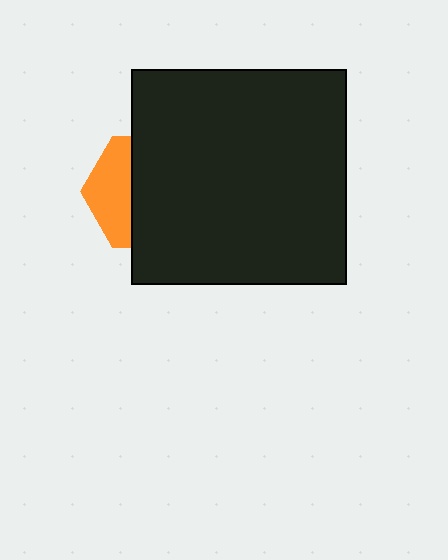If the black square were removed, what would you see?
You would see the complete orange hexagon.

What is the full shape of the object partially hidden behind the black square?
The partially hidden object is an orange hexagon.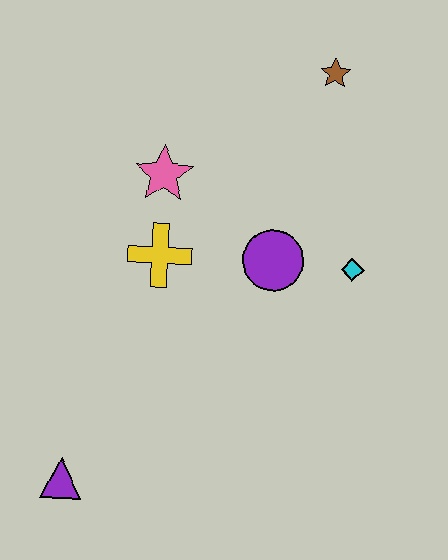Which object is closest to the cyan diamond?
The purple circle is closest to the cyan diamond.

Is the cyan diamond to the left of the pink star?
No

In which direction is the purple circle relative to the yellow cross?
The purple circle is to the right of the yellow cross.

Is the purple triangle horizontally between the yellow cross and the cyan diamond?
No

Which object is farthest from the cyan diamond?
The purple triangle is farthest from the cyan diamond.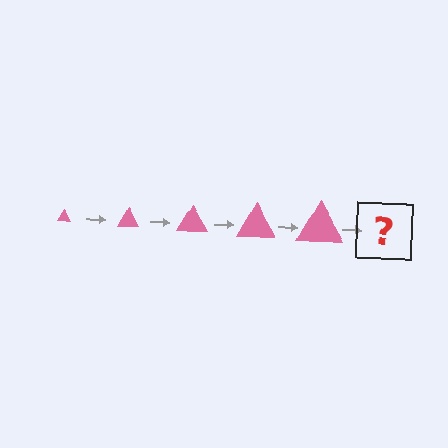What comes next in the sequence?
The next element should be a pink triangle, larger than the previous one.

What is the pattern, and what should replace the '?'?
The pattern is that the triangle gets progressively larger each step. The '?' should be a pink triangle, larger than the previous one.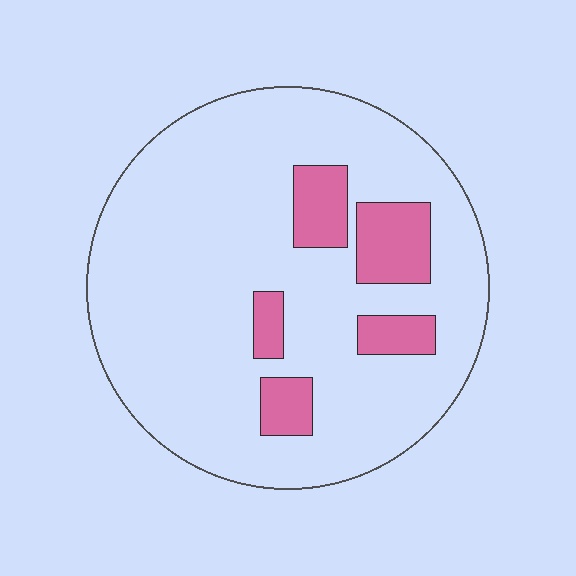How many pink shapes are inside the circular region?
5.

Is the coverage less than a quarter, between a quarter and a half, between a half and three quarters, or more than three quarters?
Less than a quarter.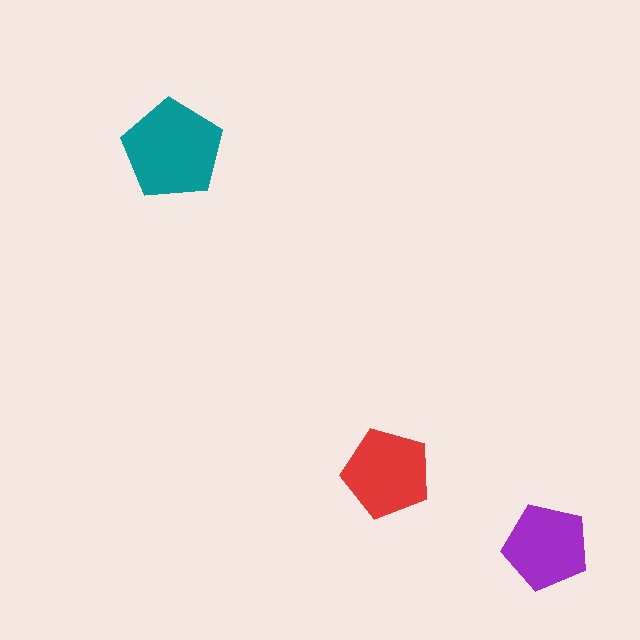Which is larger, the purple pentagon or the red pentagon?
The red one.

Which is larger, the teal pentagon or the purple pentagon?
The teal one.